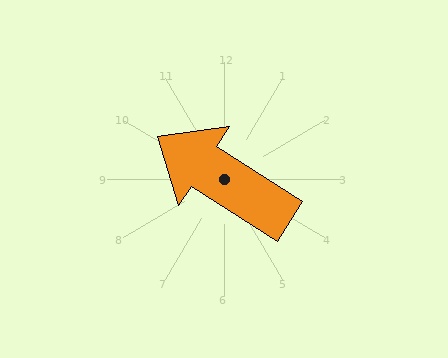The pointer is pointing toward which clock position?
Roughly 10 o'clock.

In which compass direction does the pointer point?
Northwest.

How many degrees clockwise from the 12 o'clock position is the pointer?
Approximately 303 degrees.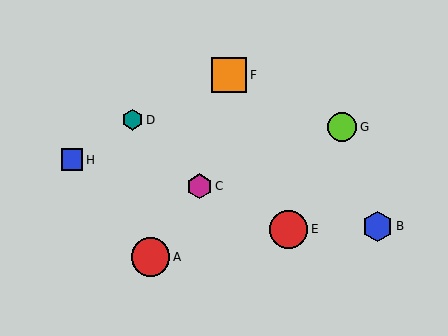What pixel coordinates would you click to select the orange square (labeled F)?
Click at (229, 75) to select the orange square F.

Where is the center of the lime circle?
The center of the lime circle is at (342, 127).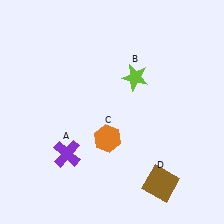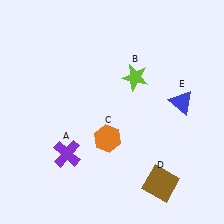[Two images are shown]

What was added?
A blue triangle (E) was added in Image 2.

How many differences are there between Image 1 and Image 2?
There is 1 difference between the two images.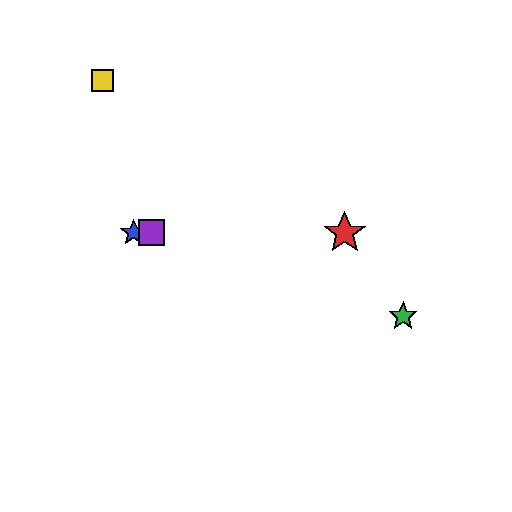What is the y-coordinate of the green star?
The green star is at y≈316.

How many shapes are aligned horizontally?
3 shapes (the red star, the blue star, the purple square) are aligned horizontally.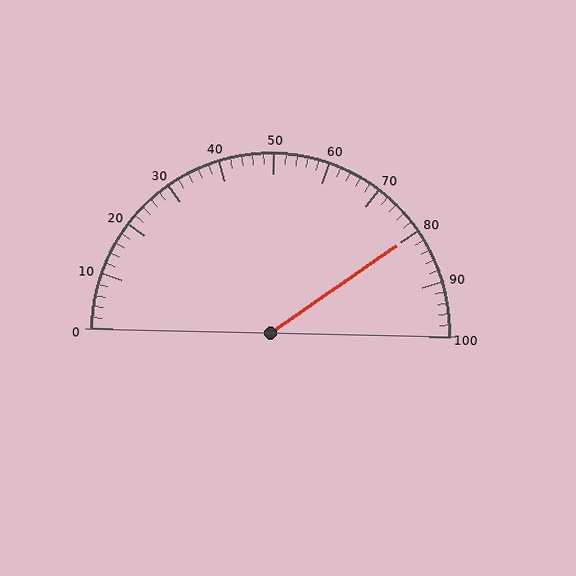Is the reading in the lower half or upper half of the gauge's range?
The reading is in the upper half of the range (0 to 100).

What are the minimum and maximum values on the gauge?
The gauge ranges from 0 to 100.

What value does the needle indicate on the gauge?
The needle indicates approximately 80.